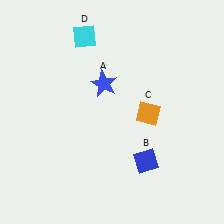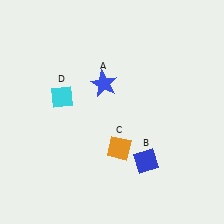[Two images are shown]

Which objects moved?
The objects that moved are: the orange diamond (C), the cyan diamond (D).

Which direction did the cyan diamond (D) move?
The cyan diamond (D) moved down.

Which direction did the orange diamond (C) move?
The orange diamond (C) moved down.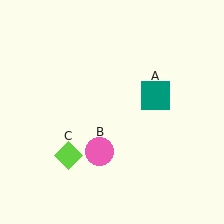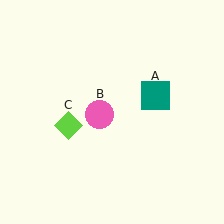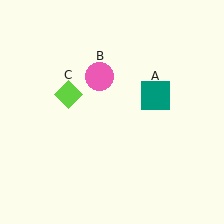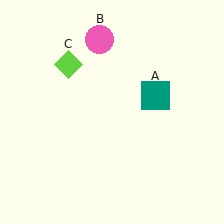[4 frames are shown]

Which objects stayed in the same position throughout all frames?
Teal square (object A) remained stationary.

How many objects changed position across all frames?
2 objects changed position: pink circle (object B), lime diamond (object C).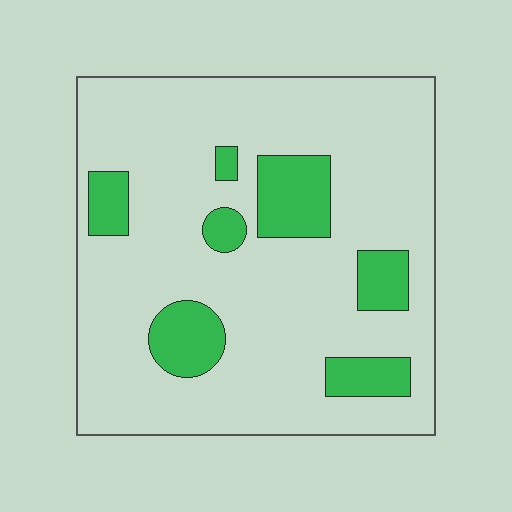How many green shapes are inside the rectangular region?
7.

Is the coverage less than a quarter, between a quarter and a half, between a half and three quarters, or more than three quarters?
Less than a quarter.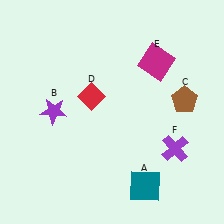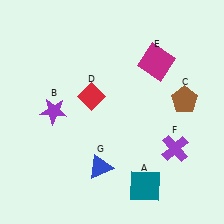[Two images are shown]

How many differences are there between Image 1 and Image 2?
There is 1 difference between the two images.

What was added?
A blue triangle (G) was added in Image 2.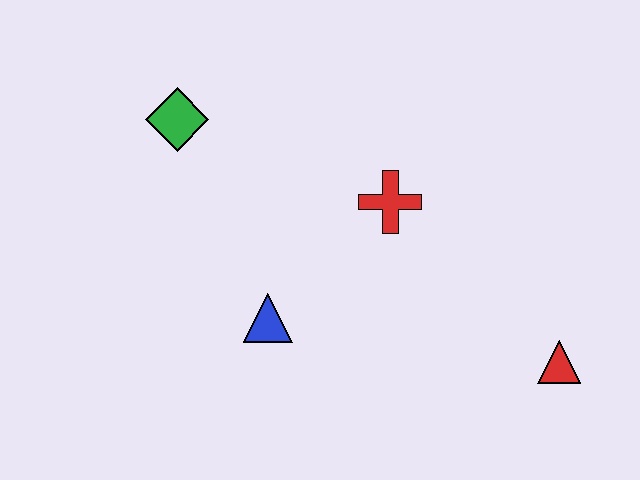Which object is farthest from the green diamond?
The red triangle is farthest from the green diamond.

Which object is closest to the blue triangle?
The red cross is closest to the blue triangle.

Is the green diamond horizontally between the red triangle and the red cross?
No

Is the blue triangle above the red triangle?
Yes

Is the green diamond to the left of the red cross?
Yes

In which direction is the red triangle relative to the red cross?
The red triangle is to the right of the red cross.